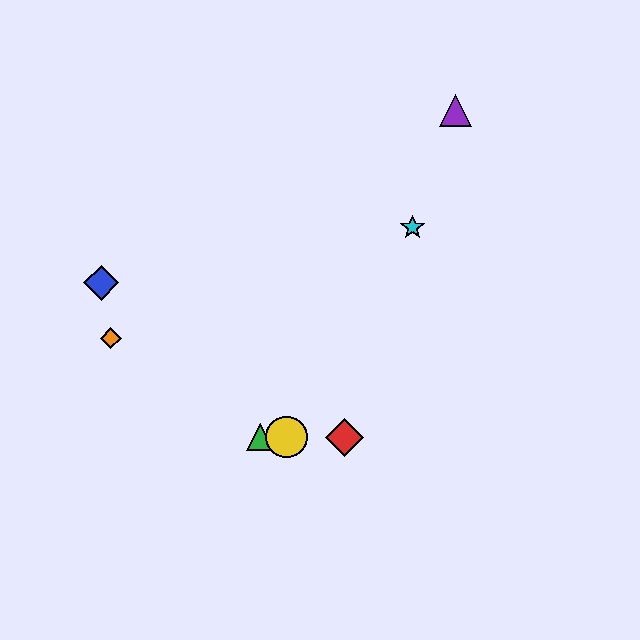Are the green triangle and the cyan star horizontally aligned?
No, the green triangle is at y≈437 and the cyan star is at y≈227.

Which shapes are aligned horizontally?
The red diamond, the green triangle, the yellow circle are aligned horizontally.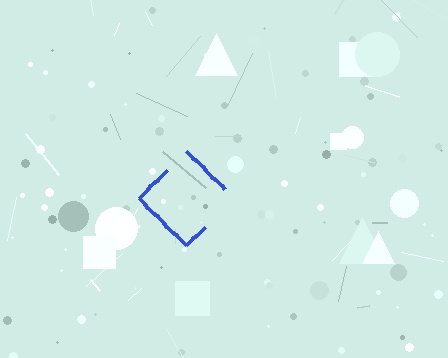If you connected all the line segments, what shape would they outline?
They would outline a diamond.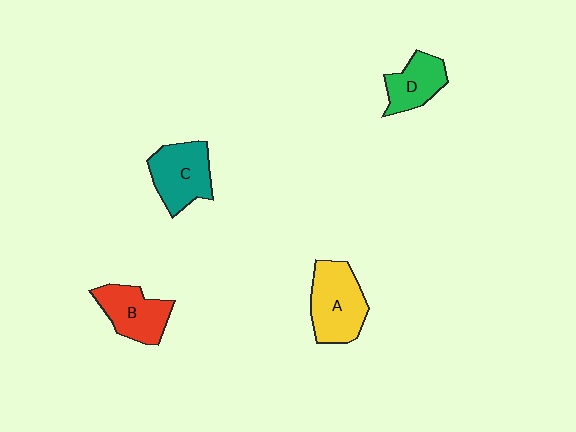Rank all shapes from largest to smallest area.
From largest to smallest: A (yellow), C (teal), B (red), D (green).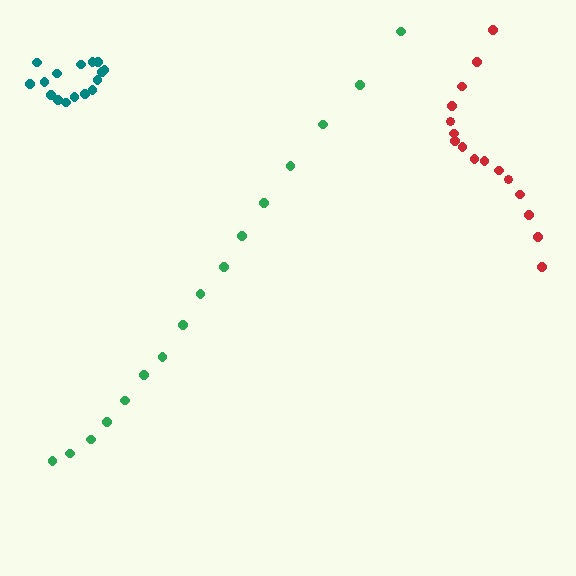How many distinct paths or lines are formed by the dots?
There are 3 distinct paths.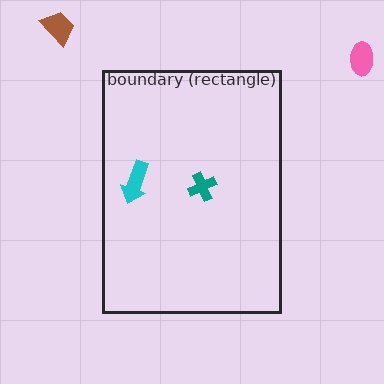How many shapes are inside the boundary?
2 inside, 2 outside.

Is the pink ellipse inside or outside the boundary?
Outside.